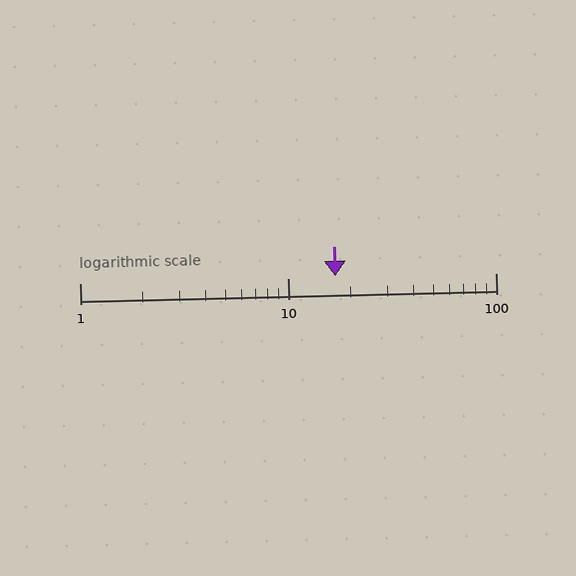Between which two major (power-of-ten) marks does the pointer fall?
The pointer is between 10 and 100.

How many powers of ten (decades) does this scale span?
The scale spans 2 decades, from 1 to 100.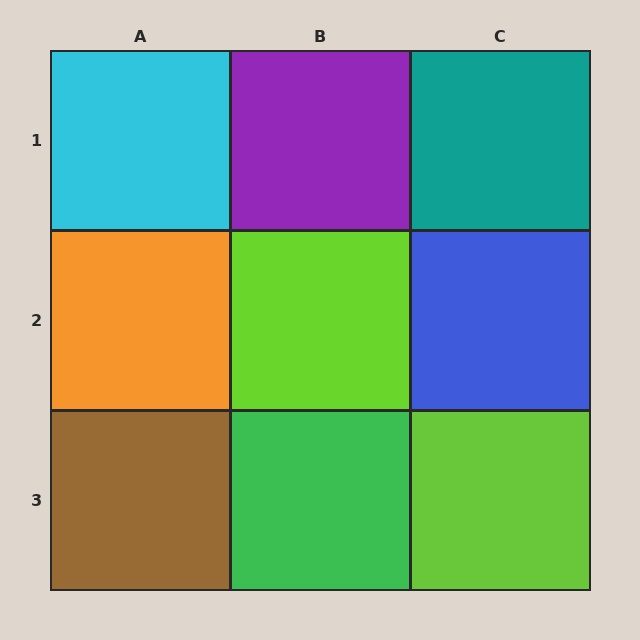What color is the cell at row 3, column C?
Lime.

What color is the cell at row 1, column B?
Purple.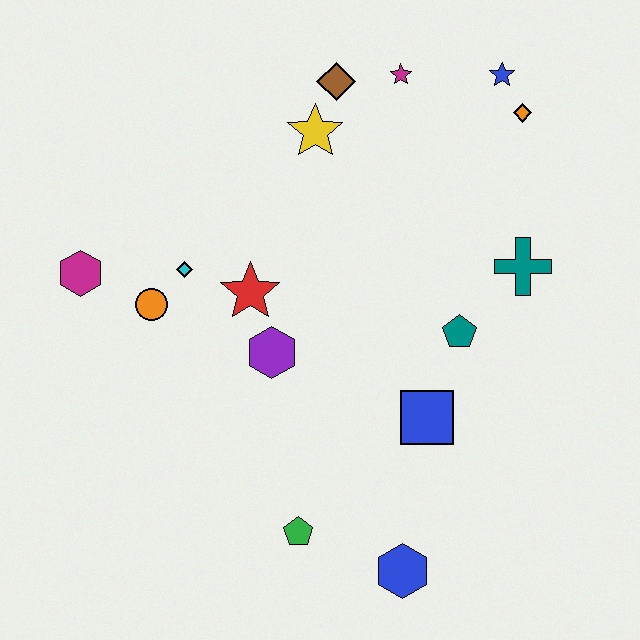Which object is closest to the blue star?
The orange diamond is closest to the blue star.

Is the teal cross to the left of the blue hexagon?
No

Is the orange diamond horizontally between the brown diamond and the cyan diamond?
No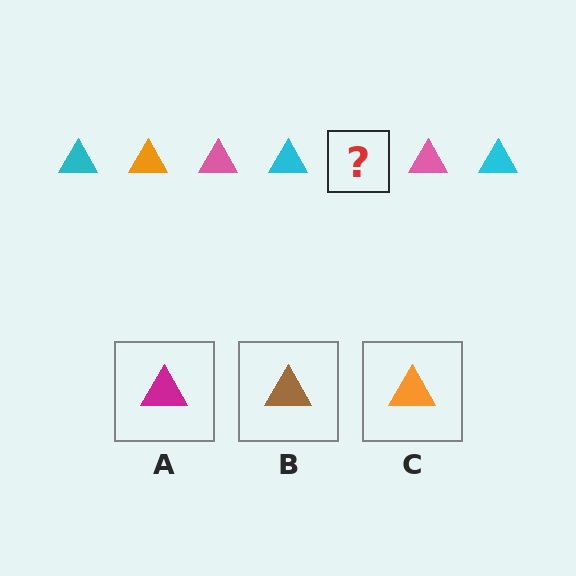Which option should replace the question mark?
Option C.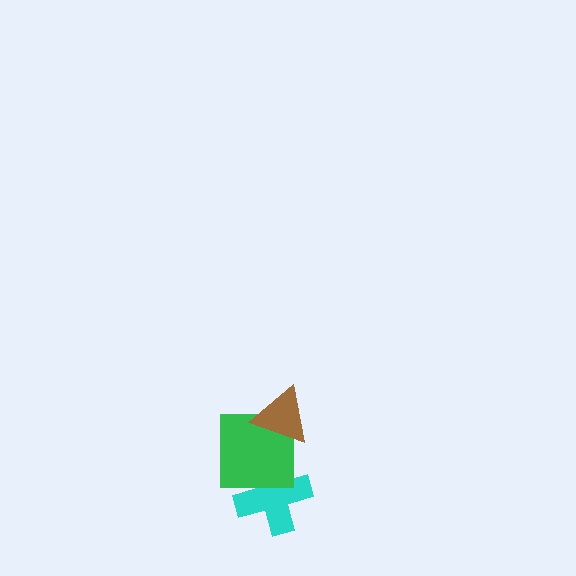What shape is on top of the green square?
The brown triangle is on top of the green square.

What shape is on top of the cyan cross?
The green square is on top of the cyan cross.